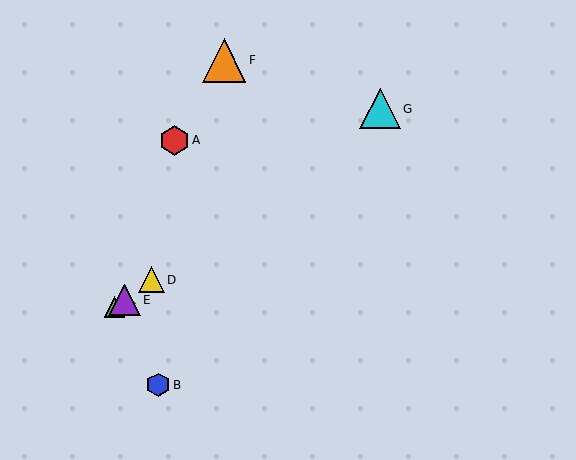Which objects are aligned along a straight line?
Objects C, D, E, G are aligned along a straight line.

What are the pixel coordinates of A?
Object A is at (175, 140).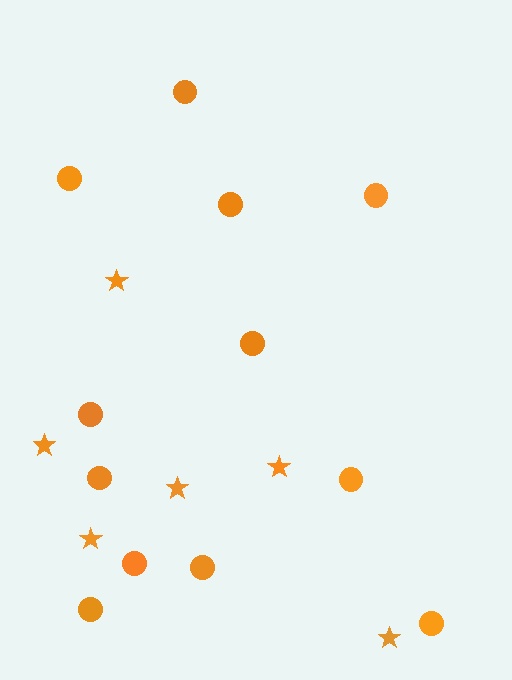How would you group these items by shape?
There are 2 groups: one group of circles (12) and one group of stars (6).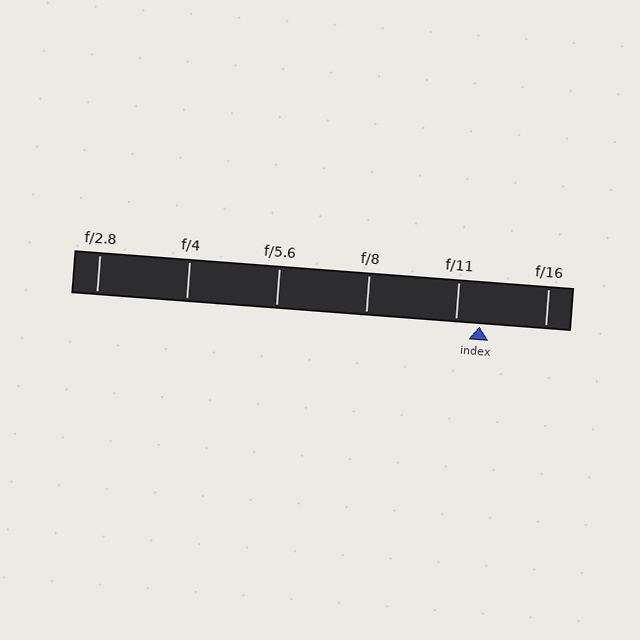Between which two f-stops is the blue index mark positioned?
The index mark is between f/11 and f/16.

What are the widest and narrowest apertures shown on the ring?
The widest aperture shown is f/2.8 and the narrowest is f/16.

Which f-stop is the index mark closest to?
The index mark is closest to f/11.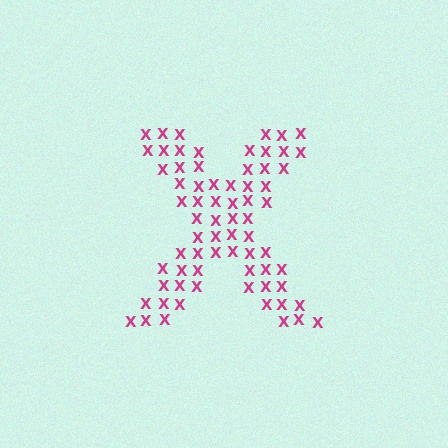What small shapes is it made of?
It is made of small letter X's.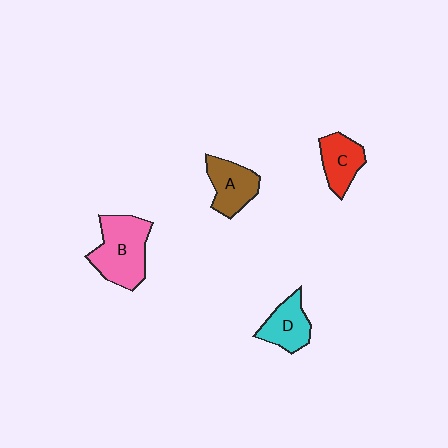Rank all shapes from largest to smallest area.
From largest to smallest: B (pink), A (brown), D (cyan), C (red).